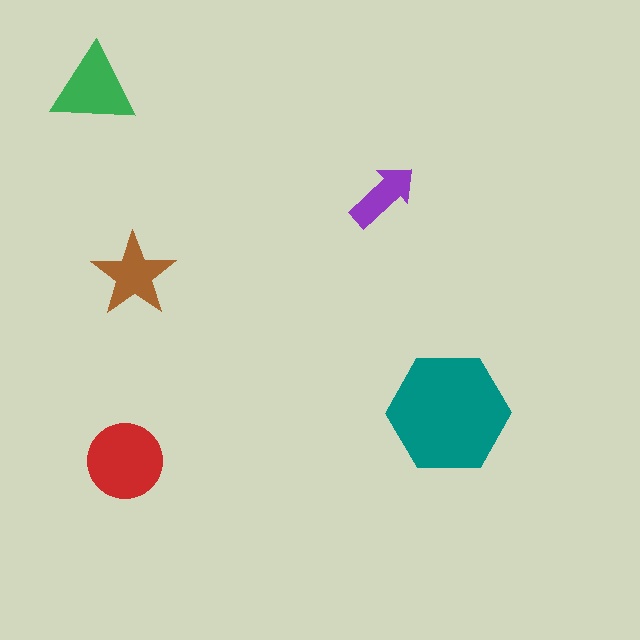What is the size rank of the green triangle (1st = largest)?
3rd.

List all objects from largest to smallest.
The teal hexagon, the red circle, the green triangle, the brown star, the purple arrow.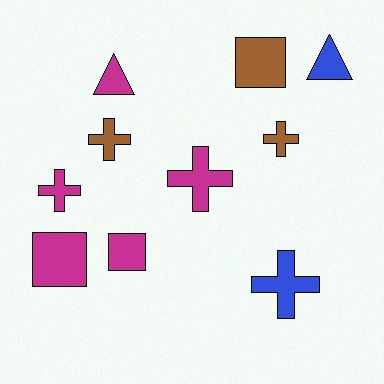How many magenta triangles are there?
There is 1 magenta triangle.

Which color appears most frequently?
Magenta, with 5 objects.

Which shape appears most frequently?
Cross, with 5 objects.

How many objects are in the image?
There are 10 objects.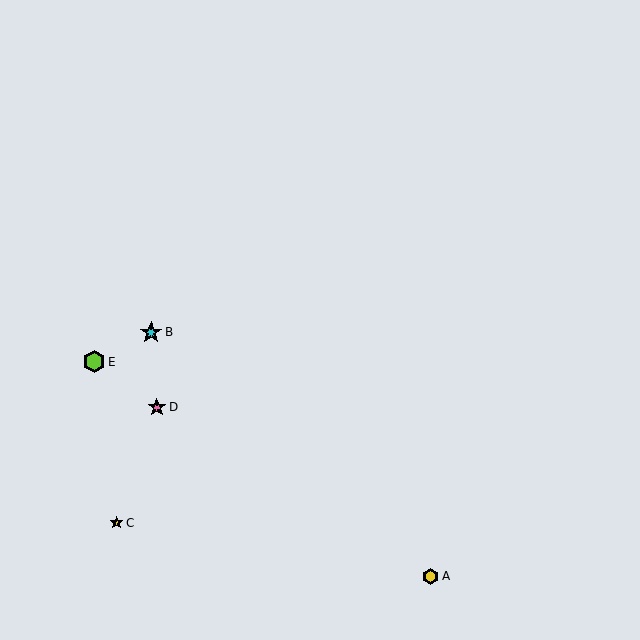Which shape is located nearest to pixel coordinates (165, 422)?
The pink star (labeled D) at (157, 407) is nearest to that location.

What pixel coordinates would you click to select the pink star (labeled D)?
Click at (157, 407) to select the pink star D.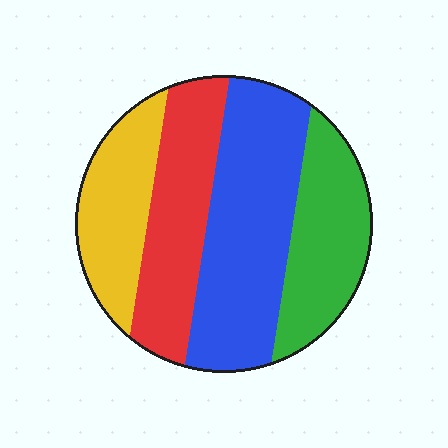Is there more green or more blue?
Blue.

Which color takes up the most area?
Blue, at roughly 35%.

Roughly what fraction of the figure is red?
Red covers around 25% of the figure.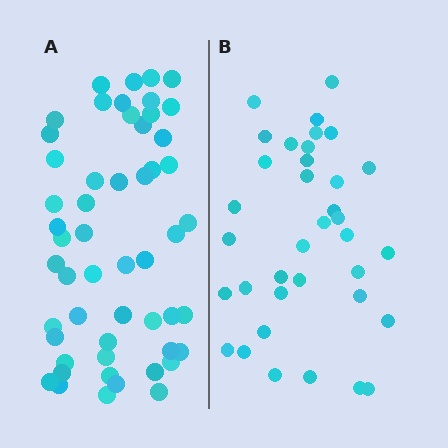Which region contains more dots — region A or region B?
Region A (the left region) has more dots.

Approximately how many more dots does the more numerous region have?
Region A has approximately 15 more dots than region B.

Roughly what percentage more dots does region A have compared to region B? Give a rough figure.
About 45% more.